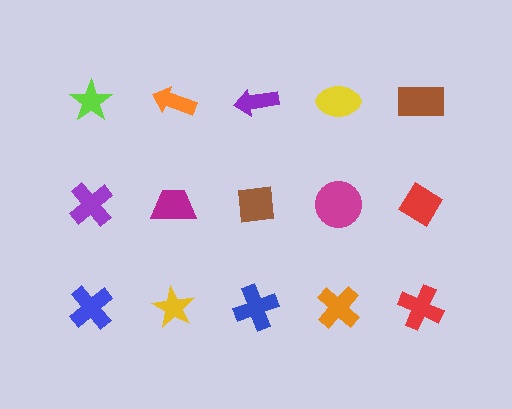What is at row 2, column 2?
A magenta trapezoid.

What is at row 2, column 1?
A purple cross.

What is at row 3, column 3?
A blue cross.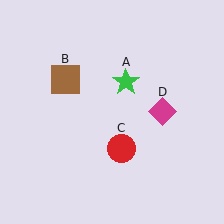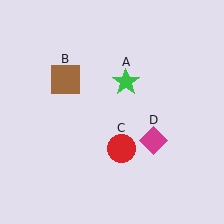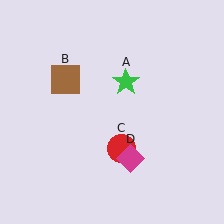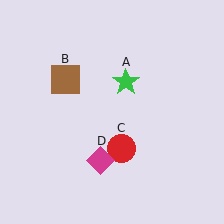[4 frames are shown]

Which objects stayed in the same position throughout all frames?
Green star (object A) and brown square (object B) and red circle (object C) remained stationary.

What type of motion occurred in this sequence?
The magenta diamond (object D) rotated clockwise around the center of the scene.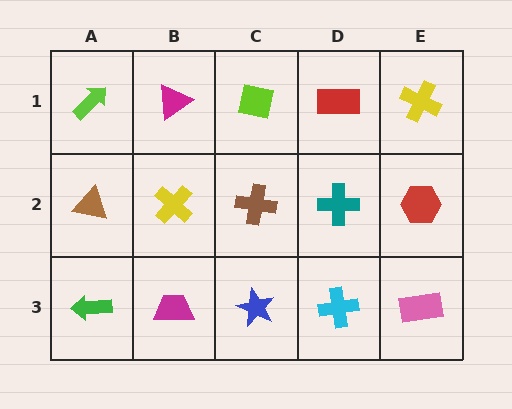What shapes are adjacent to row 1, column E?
A red hexagon (row 2, column E), a red rectangle (row 1, column D).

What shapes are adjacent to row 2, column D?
A red rectangle (row 1, column D), a cyan cross (row 3, column D), a brown cross (row 2, column C), a red hexagon (row 2, column E).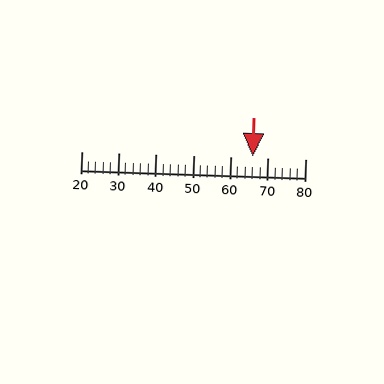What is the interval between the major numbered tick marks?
The major tick marks are spaced 10 units apart.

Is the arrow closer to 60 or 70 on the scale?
The arrow is closer to 70.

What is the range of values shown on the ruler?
The ruler shows values from 20 to 80.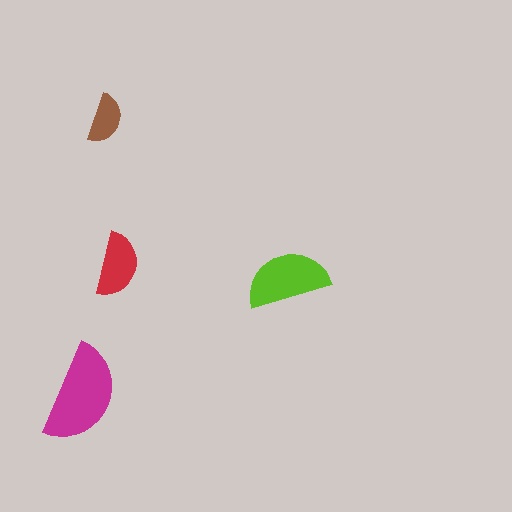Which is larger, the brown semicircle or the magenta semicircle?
The magenta one.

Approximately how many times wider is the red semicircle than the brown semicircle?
About 1.5 times wider.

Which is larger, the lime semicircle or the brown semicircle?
The lime one.